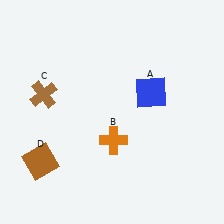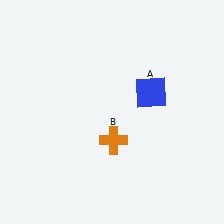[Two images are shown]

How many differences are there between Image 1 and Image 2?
There are 2 differences between the two images.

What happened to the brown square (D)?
The brown square (D) was removed in Image 2. It was in the bottom-left area of Image 1.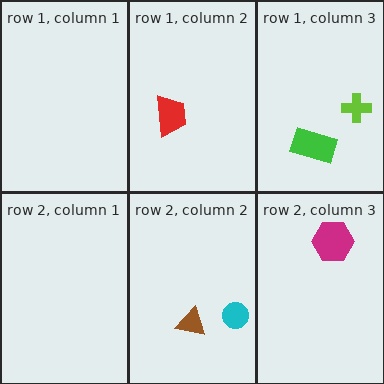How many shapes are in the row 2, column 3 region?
1.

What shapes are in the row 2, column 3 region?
The magenta hexagon.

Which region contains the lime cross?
The row 1, column 3 region.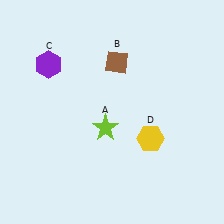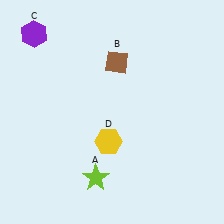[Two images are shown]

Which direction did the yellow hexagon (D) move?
The yellow hexagon (D) moved left.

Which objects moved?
The objects that moved are: the lime star (A), the purple hexagon (C), the yellow hexagon (D).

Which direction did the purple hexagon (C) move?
The purple hexagon (C) moved up.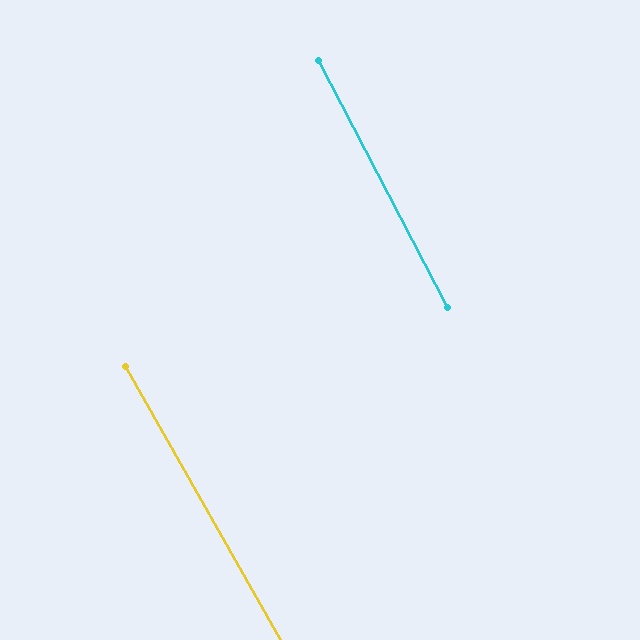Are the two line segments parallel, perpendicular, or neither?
Parallel — their directions differ by only 1.8°.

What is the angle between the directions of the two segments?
Approximately 2 degrees.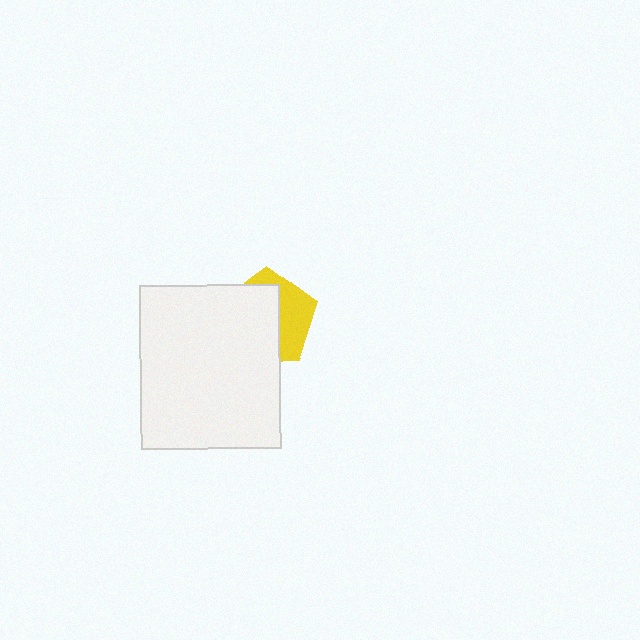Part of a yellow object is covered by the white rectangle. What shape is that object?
It is a pentagon.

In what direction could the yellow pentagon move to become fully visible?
The yellow pentagon could move right. That would shift it out from behind the white rectangle entirely.